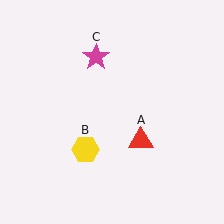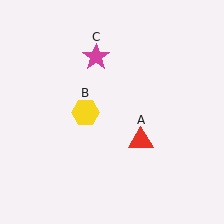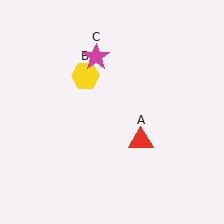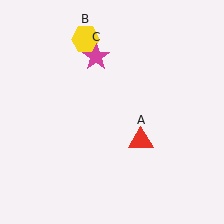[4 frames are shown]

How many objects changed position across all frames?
1 object changed position: yellow hexagon (object B).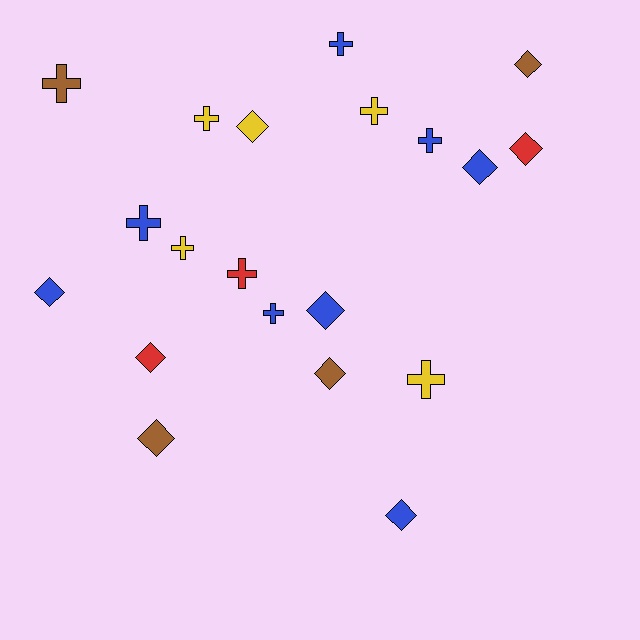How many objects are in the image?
There are 20 objects.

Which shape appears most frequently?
Cross, with 10 objects.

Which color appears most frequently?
Blue, with 8 objects.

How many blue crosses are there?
There are 4 blue crosses.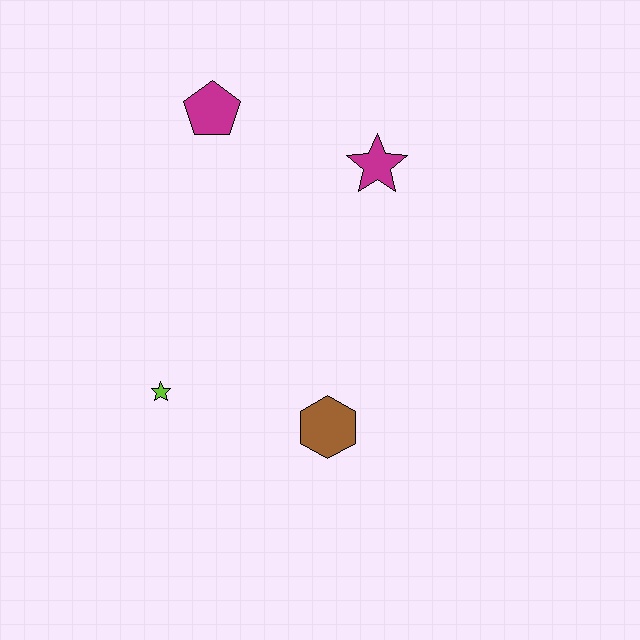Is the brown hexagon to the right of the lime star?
Yes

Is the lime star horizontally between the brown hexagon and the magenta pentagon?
No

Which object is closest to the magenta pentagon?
The magenta star is closest to the magenta pentagon.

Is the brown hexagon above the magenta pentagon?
No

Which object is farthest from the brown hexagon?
The magenta pentagon is farthest from the brown hexagon.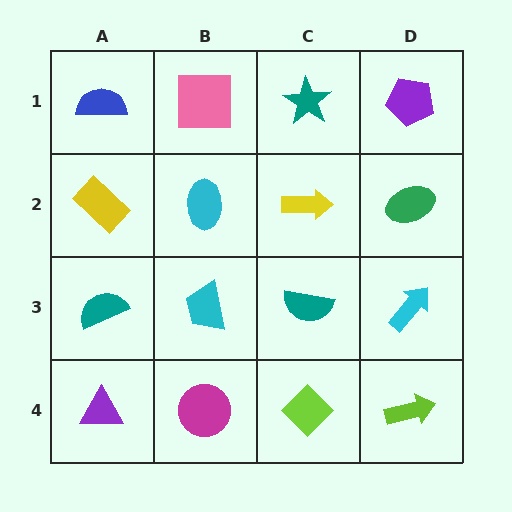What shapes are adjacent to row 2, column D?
A purple pentagon (row 1, column D), a cyan arrow (row 3, column D), a yellow arrow (row 2, column C).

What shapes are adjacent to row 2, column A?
A blue semicircle (row 1, column A), a teal semicircle (row 3, column A), a cyan ellipse (row 2, column B).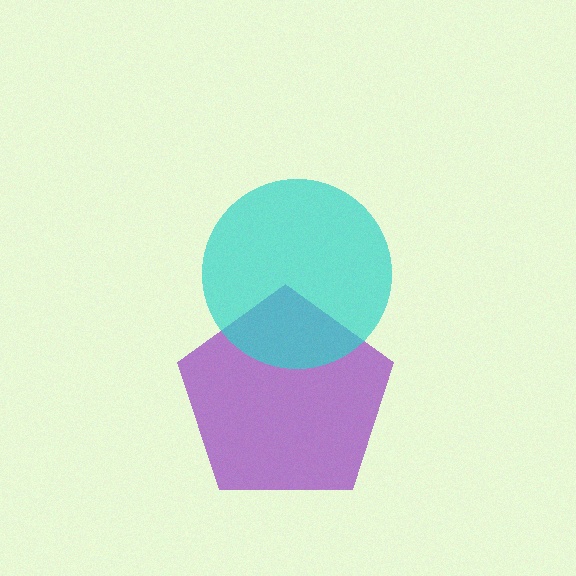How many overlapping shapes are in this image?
There are 2 overlapping shapes in the image.